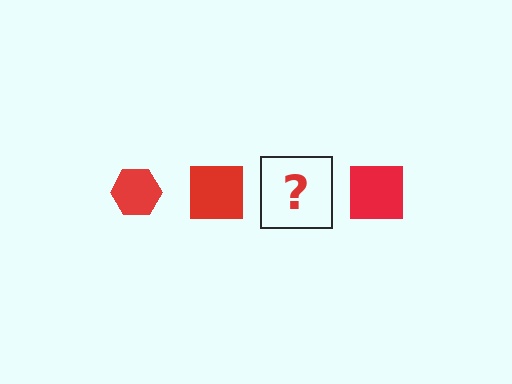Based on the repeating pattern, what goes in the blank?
The blank should be a red hexagon.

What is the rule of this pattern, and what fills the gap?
The rule is that the pattern cycles through hexagon, square shapes in red. The gap should be filled with a red hexagon.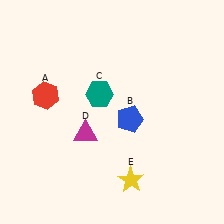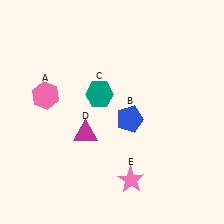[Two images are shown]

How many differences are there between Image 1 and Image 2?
There are 2 differences between the two images.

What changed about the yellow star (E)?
In Image 1, E is yellow. In Image 2, it changed to pink.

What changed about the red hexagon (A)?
In Image 1, A is red. In Image 2, it changed to pink.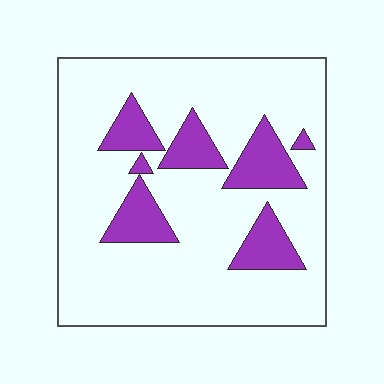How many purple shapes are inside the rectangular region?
7.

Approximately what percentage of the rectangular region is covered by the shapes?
Approximately 20%.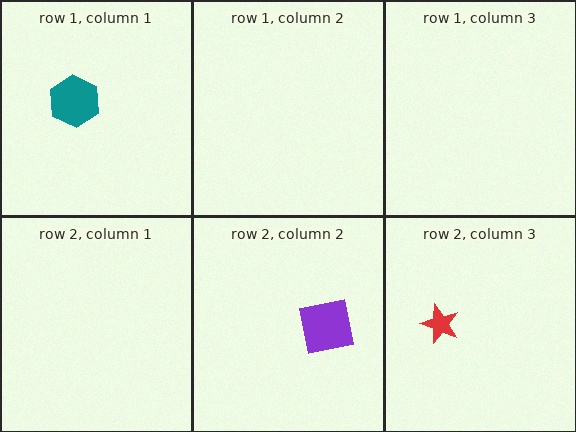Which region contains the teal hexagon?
The row 1, column 1 region.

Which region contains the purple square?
The row 2, column 2 region.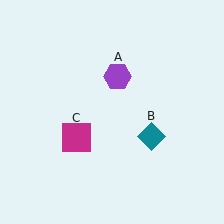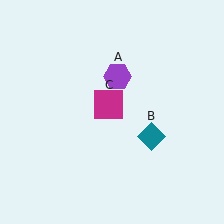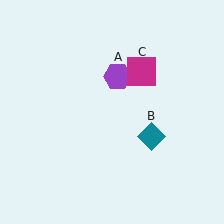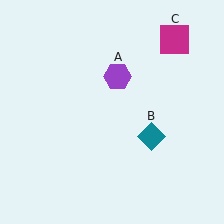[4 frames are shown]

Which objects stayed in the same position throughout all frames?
Purple hexagon (object A) and teal diamond (object B) remained stationary.